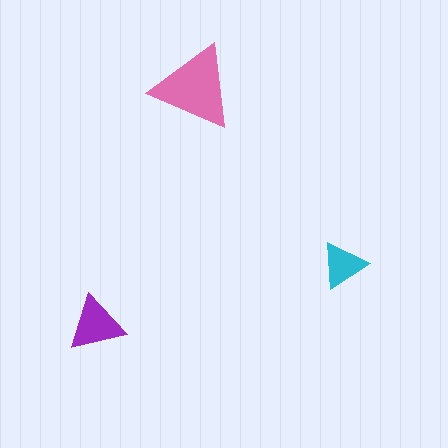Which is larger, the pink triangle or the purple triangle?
The pink one.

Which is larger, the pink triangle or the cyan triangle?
The pink one.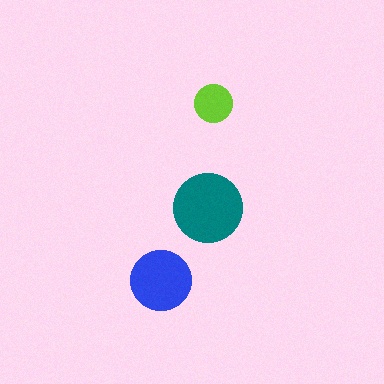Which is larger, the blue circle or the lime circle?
The blue one.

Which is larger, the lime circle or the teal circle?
The teal one.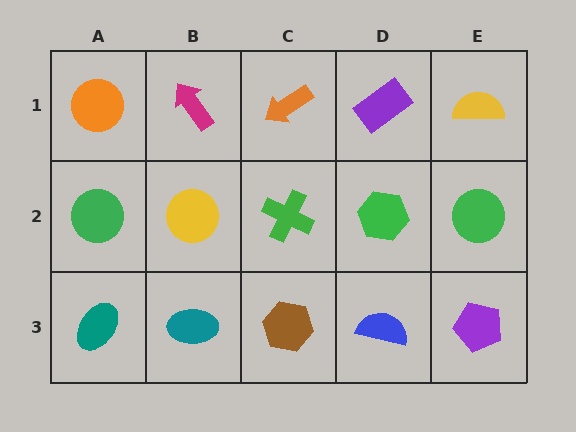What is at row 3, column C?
A brown hexagon.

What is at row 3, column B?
A teal ellipse.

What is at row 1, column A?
An orange circle.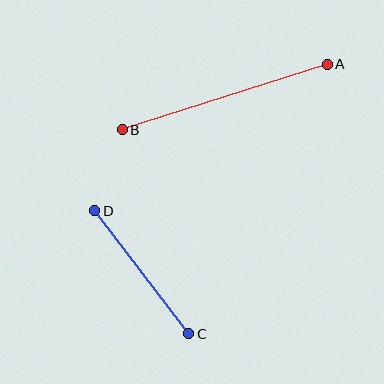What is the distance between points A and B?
The distance is approximately 215 pixels.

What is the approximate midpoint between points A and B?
The midpoint is at approximately (225, 97) pixels.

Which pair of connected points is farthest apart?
Points A and B are farthest apart.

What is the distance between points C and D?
The distance is approximately 155 pixels.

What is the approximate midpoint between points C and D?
The midpoint is at approximately (142, 272) pixels.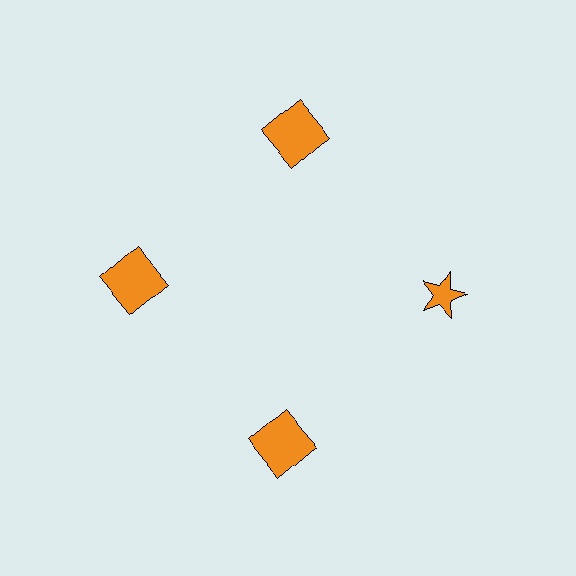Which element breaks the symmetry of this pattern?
The orange star at roughly the 3 o'clock position breaks the symmetry. All other shapes are orange squares.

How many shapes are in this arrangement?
There are 4 shapes arranged in a ring pattern.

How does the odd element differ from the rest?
It has a different shape: star instead of square.